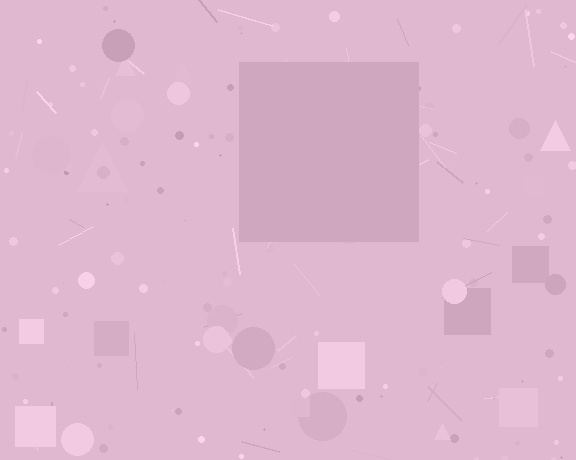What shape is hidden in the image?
A square is hidden in the image.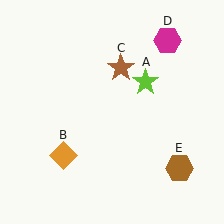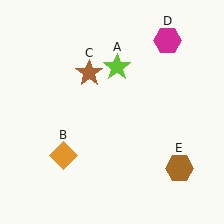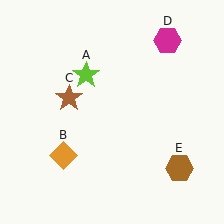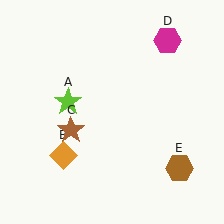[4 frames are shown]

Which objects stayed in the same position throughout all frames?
Orange diamond (object B) and magenta hexagon (object D) and brown hexagon (object E) remained stationary.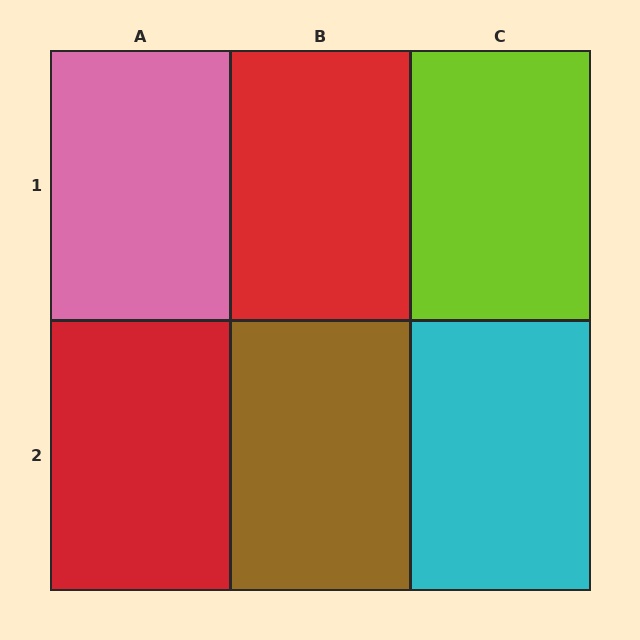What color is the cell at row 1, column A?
Pink.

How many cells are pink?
1 cell is pink.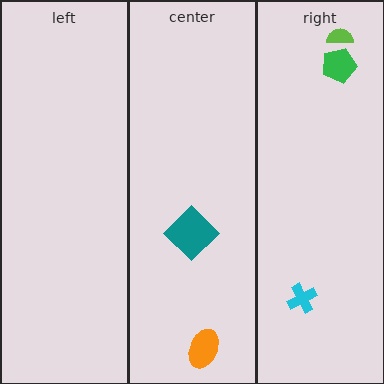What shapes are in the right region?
The lime semicircle, the cyan cross, the green pentagon.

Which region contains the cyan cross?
The right region.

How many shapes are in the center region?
2.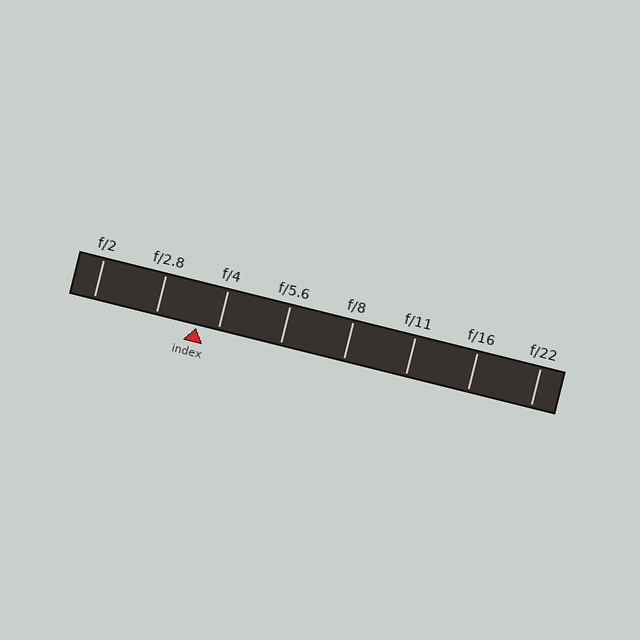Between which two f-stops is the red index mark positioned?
The index mark is between f/2.8 and f/4.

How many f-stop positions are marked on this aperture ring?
There are 8 f-stop positions marked.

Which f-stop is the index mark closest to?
The index mark is closest to f/4.